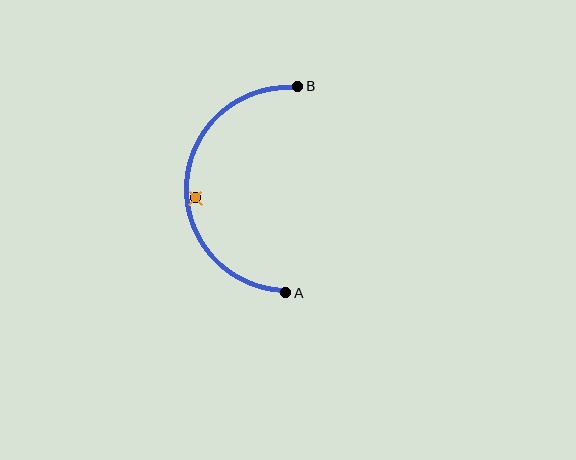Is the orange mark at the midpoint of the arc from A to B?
No — the orange mark does not lie on the arc at all. It sits slightly inside the curve.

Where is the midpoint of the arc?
The arc midpoint is the point on the curve farthest from the straight line joining A and B. It sits to the left of that line.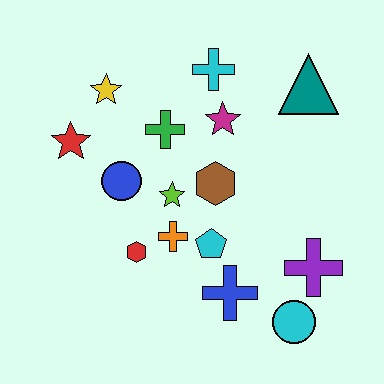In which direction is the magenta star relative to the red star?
The magenta star is to the right of the red star.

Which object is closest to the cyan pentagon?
The orange cross is closest to the cyan pentagon.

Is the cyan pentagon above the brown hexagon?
No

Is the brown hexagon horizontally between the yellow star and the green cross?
No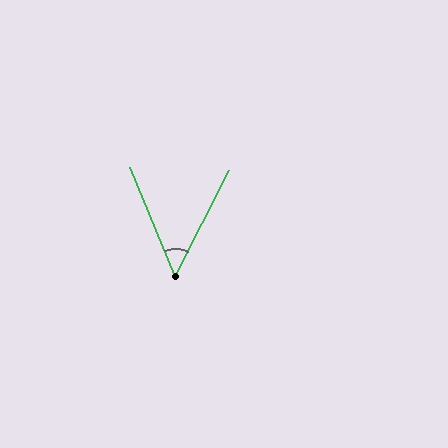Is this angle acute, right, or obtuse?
It is acute.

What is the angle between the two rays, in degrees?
Approximately 49 degrees.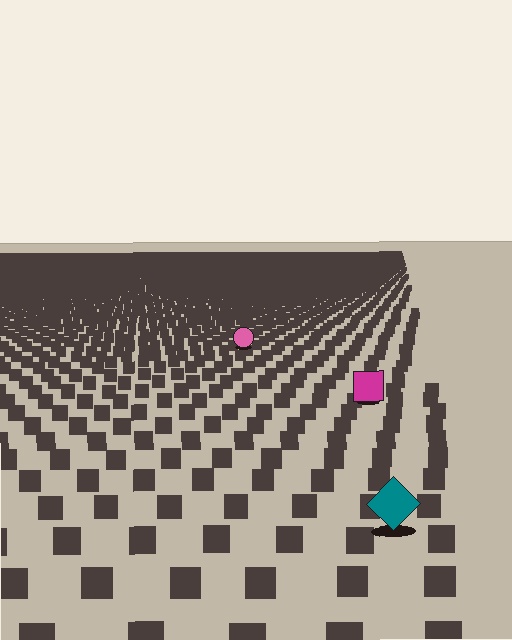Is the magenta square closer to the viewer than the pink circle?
Yes. The magenta square is closer — you can tell from the texture gradient: the ground texture is coarser near it.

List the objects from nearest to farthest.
From nearest to farthest: the teal diamond, the magenta square, the pink circle.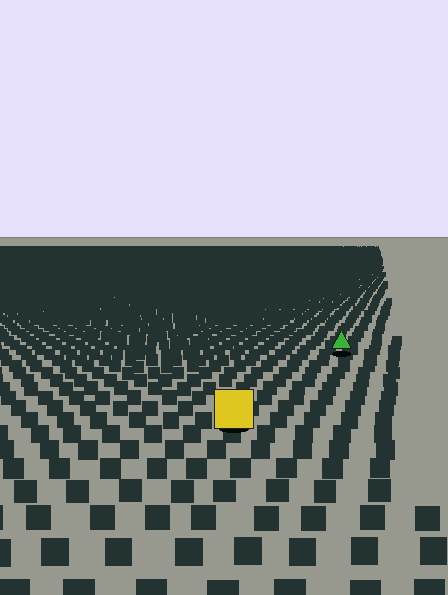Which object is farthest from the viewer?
The green triangle is farthest from the viewer. It appears smaller and the ground texture around it is denser.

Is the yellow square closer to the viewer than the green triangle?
Yes. The yellow square is closer — you can tell from the texture gradient: the ground texture is coarser near it.